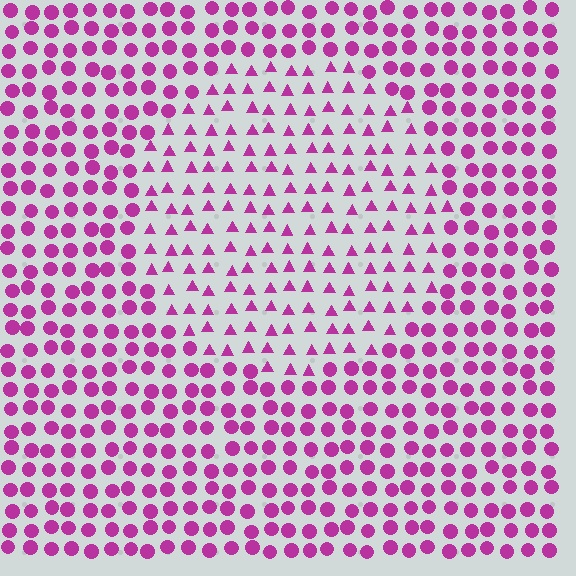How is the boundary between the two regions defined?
The boundary is defined by a change in element shape: triangles inside vs. circles outside. All elements share the same color and spacing.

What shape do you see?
I see a circle.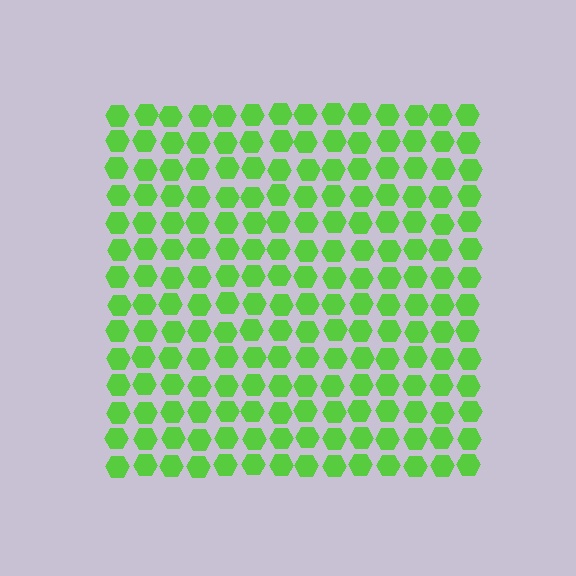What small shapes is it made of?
It is made of small hexagons.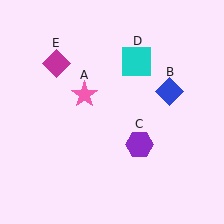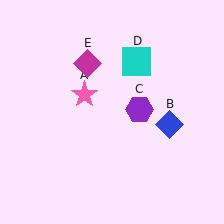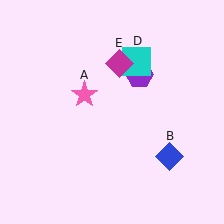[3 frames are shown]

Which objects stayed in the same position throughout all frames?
Pink star (object A) and cyan square (object D) remained stationary.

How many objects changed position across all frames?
3 objects changed position: blue diamond (object B), purple hexagon (object C), magenta diamond (object E).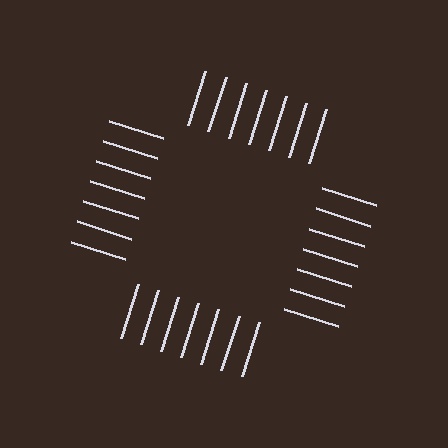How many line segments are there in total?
28 — 7 along each of the 4 edges.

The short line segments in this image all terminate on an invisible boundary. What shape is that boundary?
An illusory square — the line segments terminate on its edges but no continuous stroke is drawn.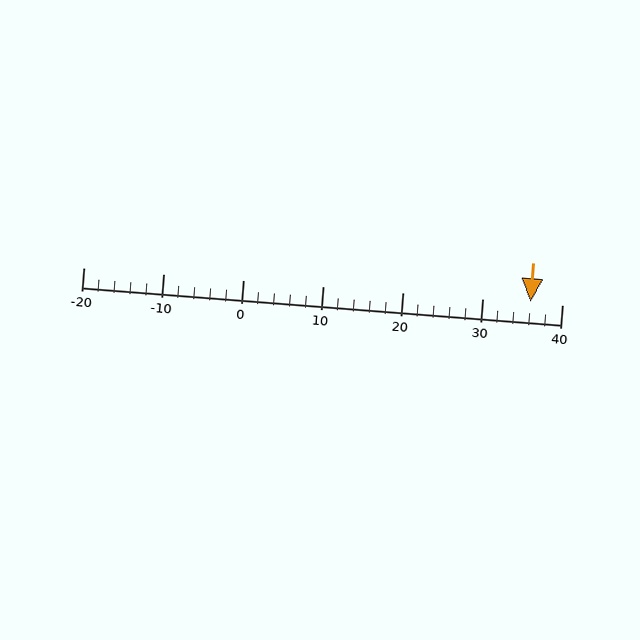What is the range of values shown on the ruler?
The ruler shows values from -20 to 40.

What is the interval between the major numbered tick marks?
The major tick marks are spaced 10 units apart.